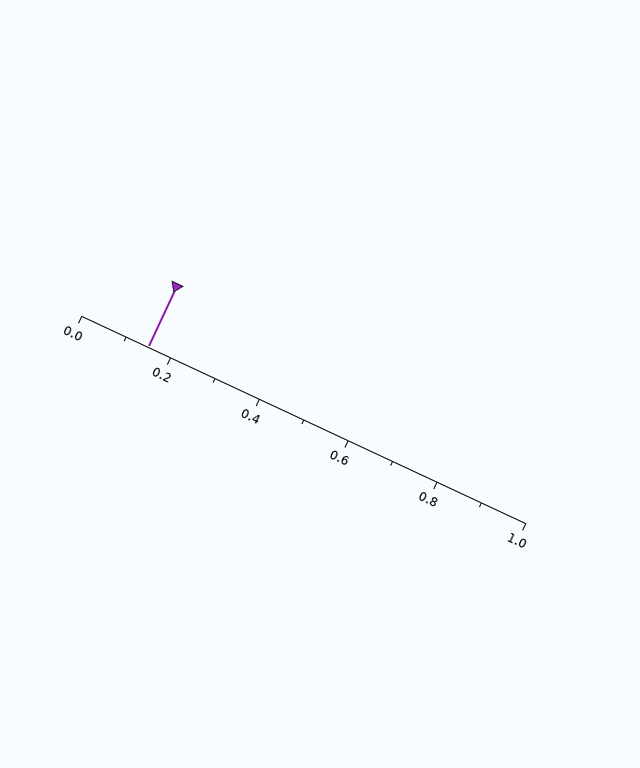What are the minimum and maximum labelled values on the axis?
The axis runs from 0.0 to 1.0.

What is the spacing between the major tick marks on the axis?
The major ticks are spaced 0.2 apart.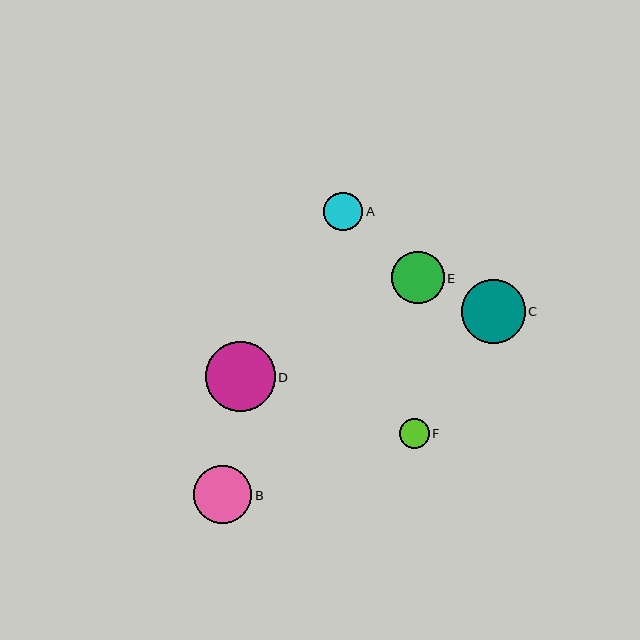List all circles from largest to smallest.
From largest to smallest: D, C, B, E, A, F.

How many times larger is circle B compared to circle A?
Circle B is approximately 1.5 times the size of circle A.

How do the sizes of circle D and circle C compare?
Circle D and circle C are approximately the same size.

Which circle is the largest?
Circle D is the largest with a size of approximately 70 pixels.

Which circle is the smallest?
Circle F is the smallest with a size of approximately 30 pixels.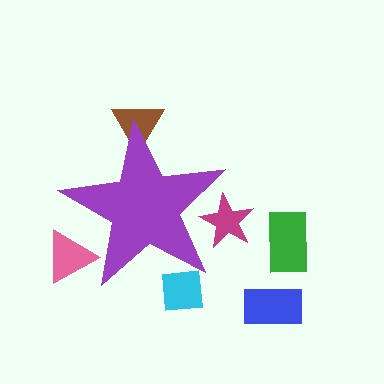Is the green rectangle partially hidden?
No, the green rectangle is fully visible.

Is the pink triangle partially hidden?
Yes, the pink triangle is partially hidden behind the purple star.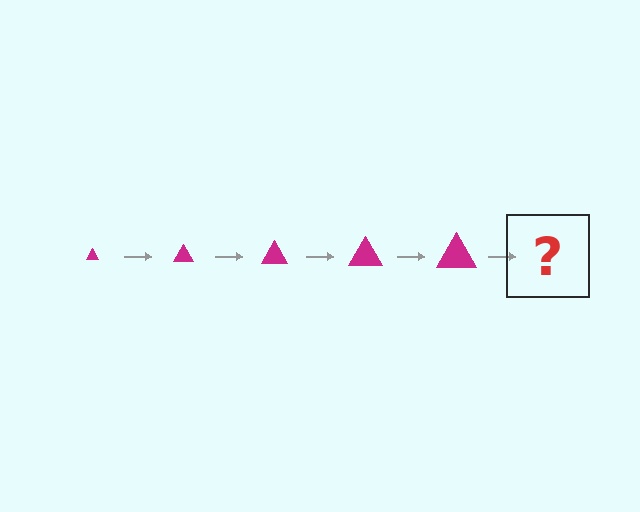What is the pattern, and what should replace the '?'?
The pattern is that the triangle gets progressively larger each step. The '?' should be a magenta triangle, larger than the previous one.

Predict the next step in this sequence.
The next step is a magenta triangle, larger than the previous one.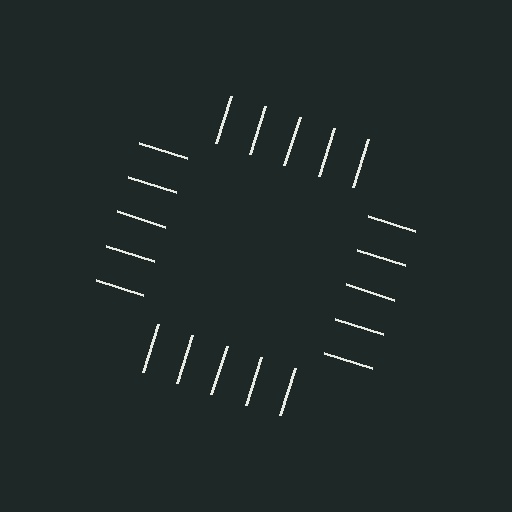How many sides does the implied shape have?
4 sides — the line-ends trace a square.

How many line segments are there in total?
20 — 5 along each of the 4 edges.